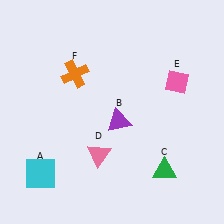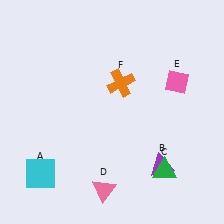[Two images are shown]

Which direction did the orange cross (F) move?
The orange cross (F) moved right.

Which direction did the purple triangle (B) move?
The purple triangle (B) moved down.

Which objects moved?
The objects that moved are: the purple triangle (B), the pink triangle (D), the orange cross (F).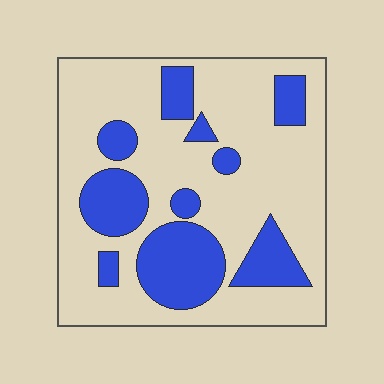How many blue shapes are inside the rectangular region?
10.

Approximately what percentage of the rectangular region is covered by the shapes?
Approximately 30%.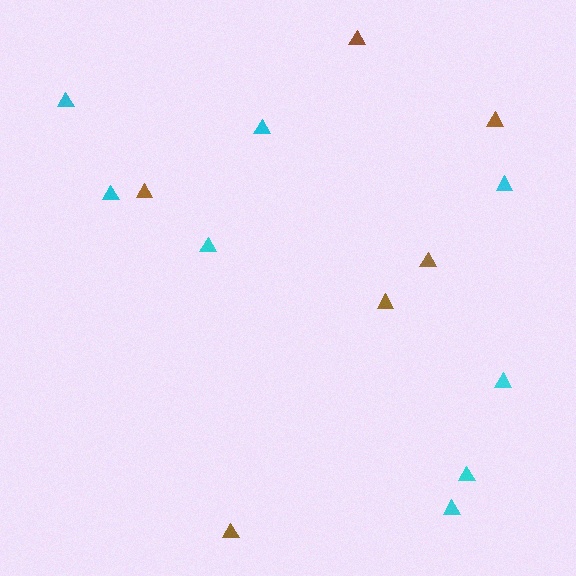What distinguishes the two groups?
There are 2 groups: one group of brown triangles (6) and one group of cyan triangles (8).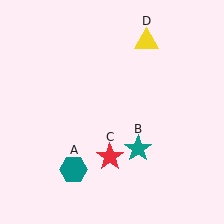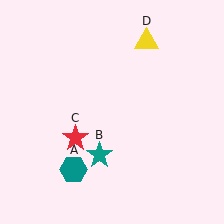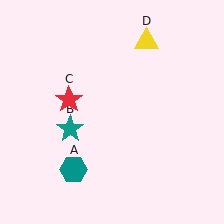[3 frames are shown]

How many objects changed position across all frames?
2 objects changed position: teal star (object B), red star (object C).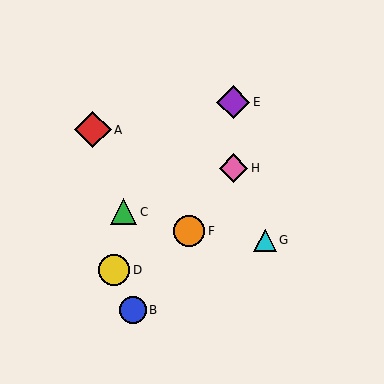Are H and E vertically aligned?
Yes, both are at x≈233.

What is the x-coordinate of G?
Object G is at x≈265.